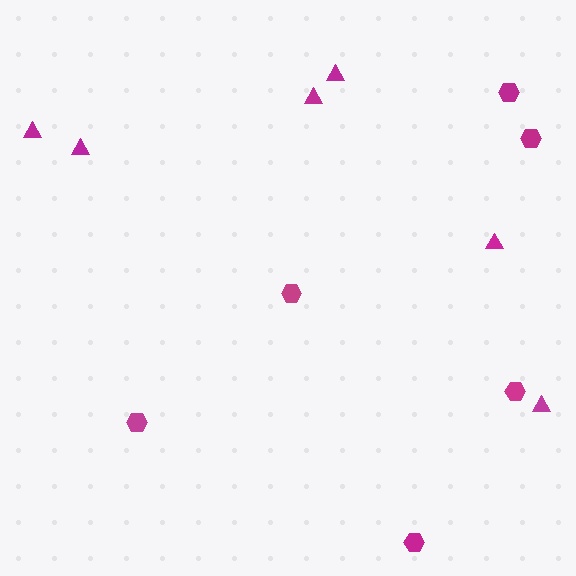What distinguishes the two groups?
There are 2 groups: one group of triangles (6) and one group of hexagons (6).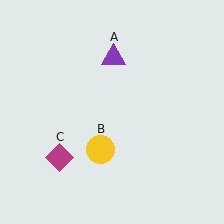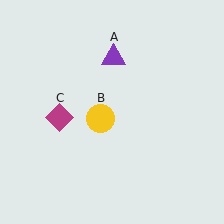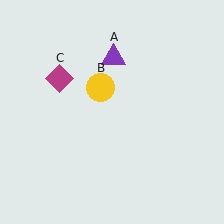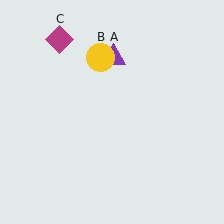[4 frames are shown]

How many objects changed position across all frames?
2 objects changed position: yellow circle (object B), magenta diamond (object C).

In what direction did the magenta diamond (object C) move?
The magenta diamond (object C) moved up.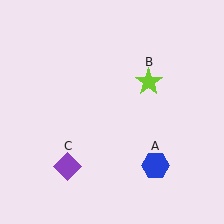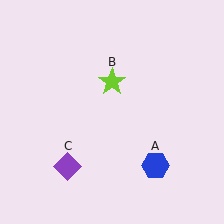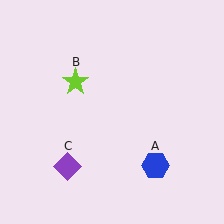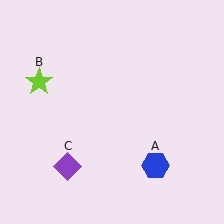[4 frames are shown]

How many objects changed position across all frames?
1 object changed position: lime star (object B).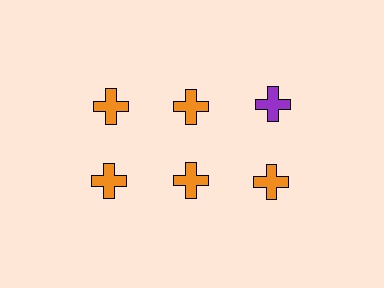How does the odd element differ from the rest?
It has a different color: purple instead of orange.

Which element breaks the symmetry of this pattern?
The purple cross in the top row, center column breaks the symmetry. All other shapes are orange crosses.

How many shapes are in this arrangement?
There are 6 shapes arranged in a grid pattern.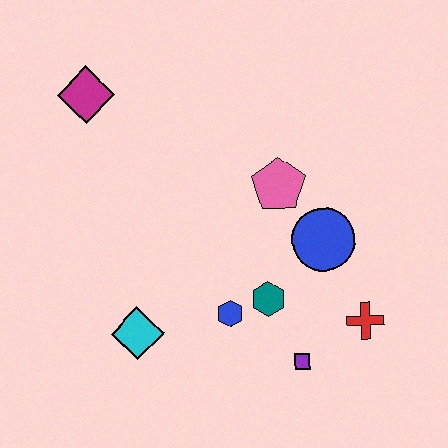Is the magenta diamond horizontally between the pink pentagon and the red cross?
No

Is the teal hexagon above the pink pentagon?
No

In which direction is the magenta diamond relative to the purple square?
The magenta diamond is above the purple square.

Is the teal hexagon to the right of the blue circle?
No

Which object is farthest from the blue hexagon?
The magenta diamond is farthest from the blue hexagon.